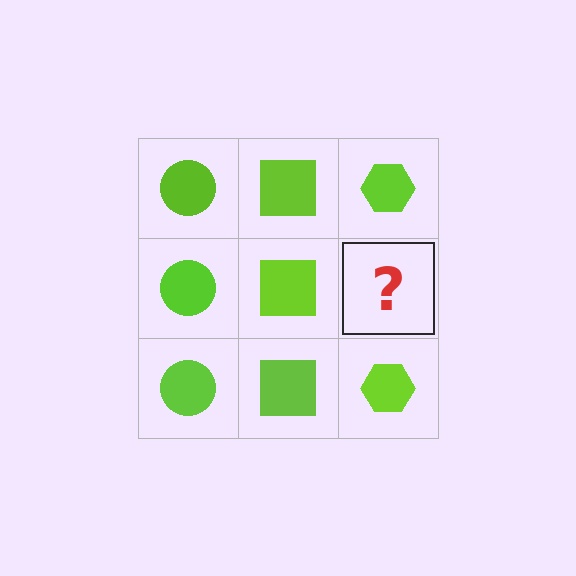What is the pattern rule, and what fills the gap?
The rule is that each column has a consistent shape. The gap should be filled with a lime hexagon.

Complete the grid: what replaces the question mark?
The question mark should be replaced with a lime hexagon.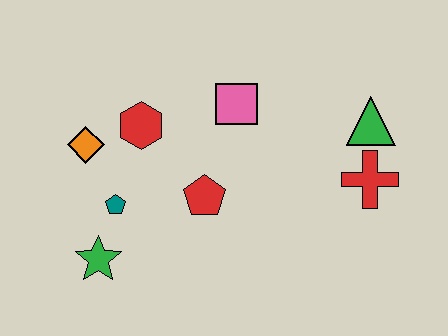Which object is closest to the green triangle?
The red cross is closest to the green triangle.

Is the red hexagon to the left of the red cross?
Yes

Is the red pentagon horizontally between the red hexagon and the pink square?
Yes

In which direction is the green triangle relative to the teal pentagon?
The green triangle is to the right of the teal pentagon.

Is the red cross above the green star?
Yes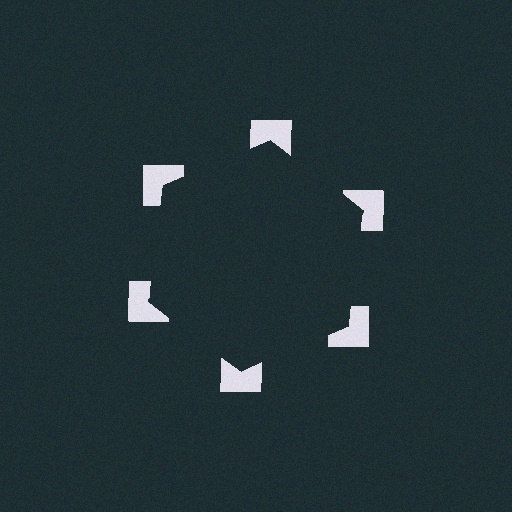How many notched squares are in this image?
There are 6 — one at each vertex of the illusory hexagon.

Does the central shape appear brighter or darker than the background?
It typically appears slightly darker than the background, even though no actual brightness change is drawn.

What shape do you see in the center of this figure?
An illusory hexagon — its edges are inferred from the aligned wedge cuts in the notched squares, not physically drawn.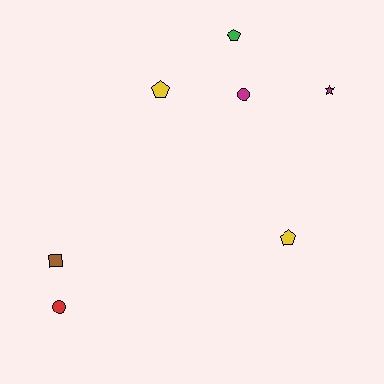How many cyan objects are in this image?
There are no cyan objects.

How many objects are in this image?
There are 7 objects.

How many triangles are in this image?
There are no triangles.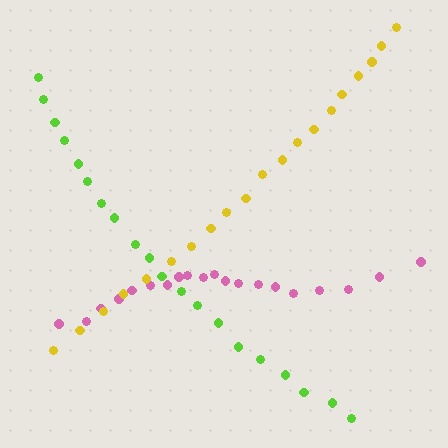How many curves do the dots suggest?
There are 3 distinct paths.